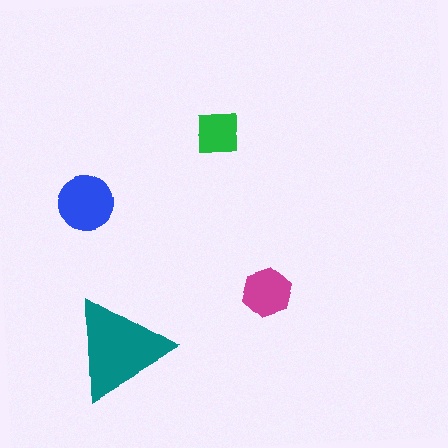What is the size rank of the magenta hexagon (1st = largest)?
3rd.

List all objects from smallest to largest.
The green square, the magenta hexagon, the blue circle, the teal triangle.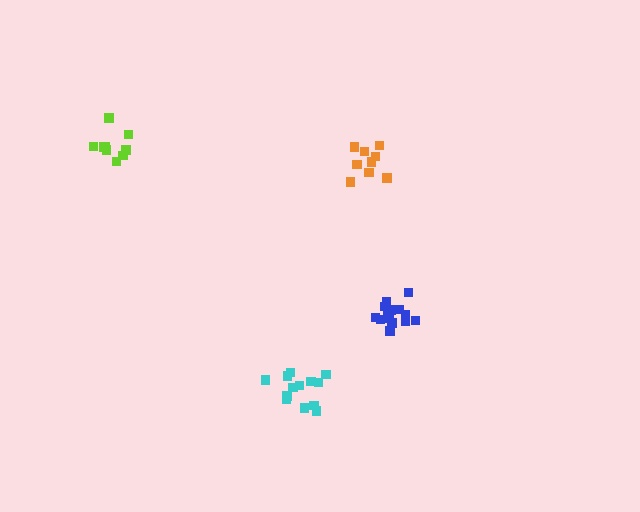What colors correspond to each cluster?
The clusters are colored: lime, cyan, orange, blue.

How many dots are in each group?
Group 1: 9 dots, Group 2: 13 dots, Group 3: 9 dots, Group 4: 14 dots (45 total).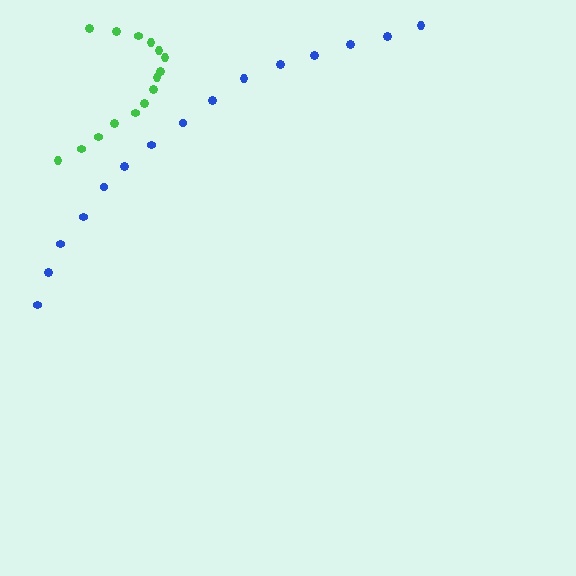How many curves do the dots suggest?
There are 2 distinct paths.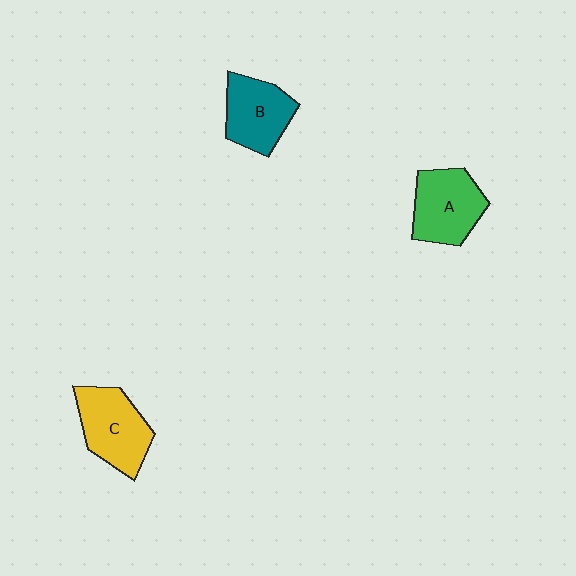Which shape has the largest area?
Shape C (yellow).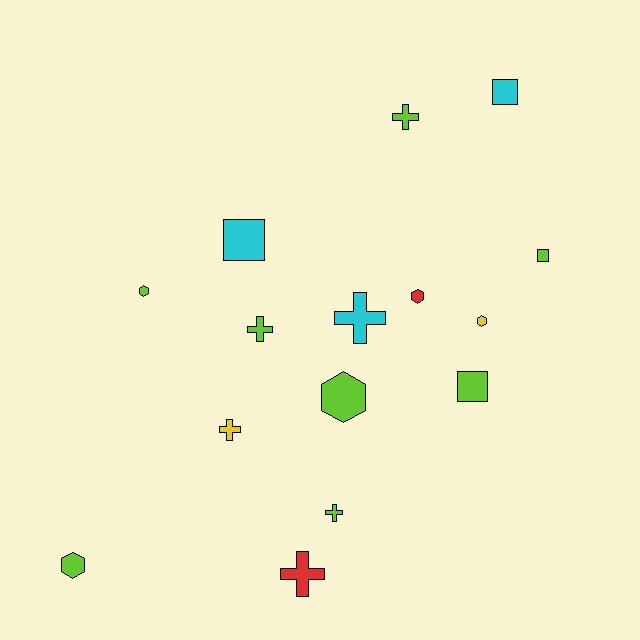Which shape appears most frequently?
Cross, with 6 objects.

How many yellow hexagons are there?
There is 1 yellow hexagon.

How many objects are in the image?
There are 15 objects.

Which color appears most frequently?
Lime, with 8 objects.